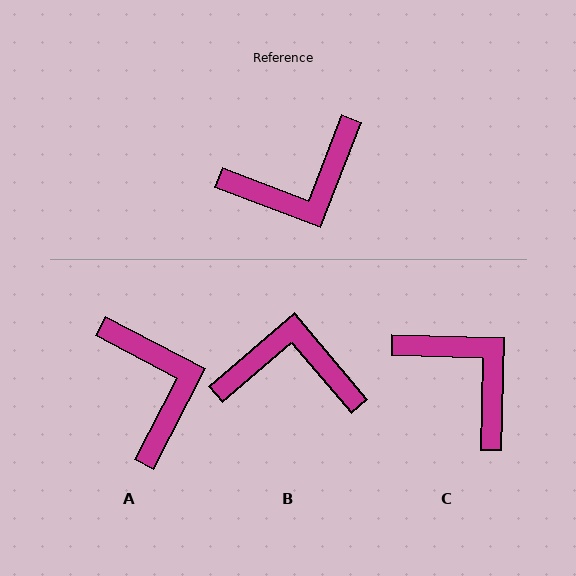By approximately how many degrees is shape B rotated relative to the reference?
Approximately 151 degrees counter-clockwise.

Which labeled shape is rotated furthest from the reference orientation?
B, about 151 degrees away.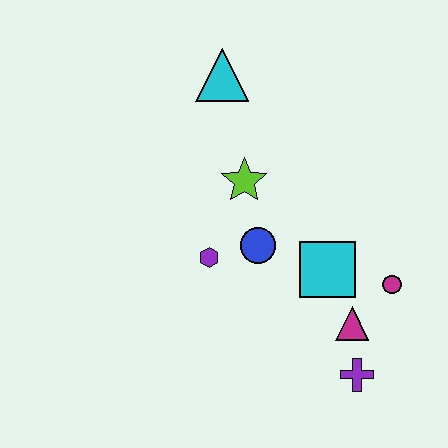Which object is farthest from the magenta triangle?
The cyan triangle is farthest from the magenta triangle.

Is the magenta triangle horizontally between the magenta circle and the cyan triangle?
Yes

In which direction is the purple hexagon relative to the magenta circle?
The purple hexagon is to the left of the magenta circle.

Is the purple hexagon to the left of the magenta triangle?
Yes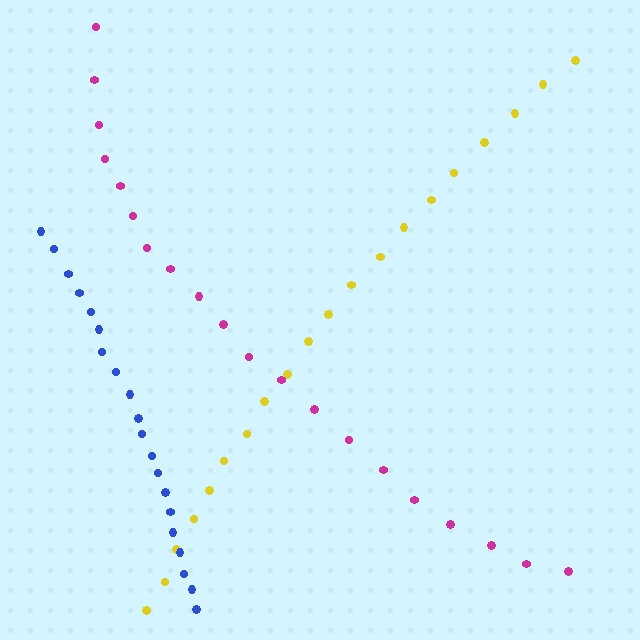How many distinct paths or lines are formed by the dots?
There are 3 distinct paths.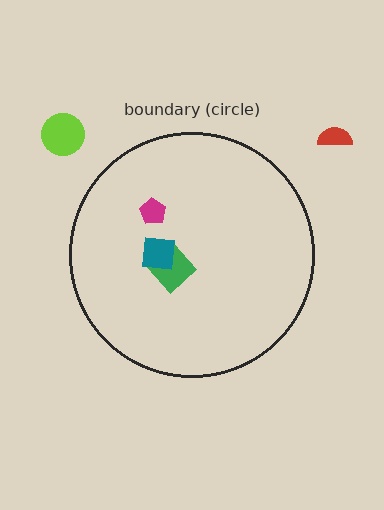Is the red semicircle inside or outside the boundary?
Outside.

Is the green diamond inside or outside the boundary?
Inside.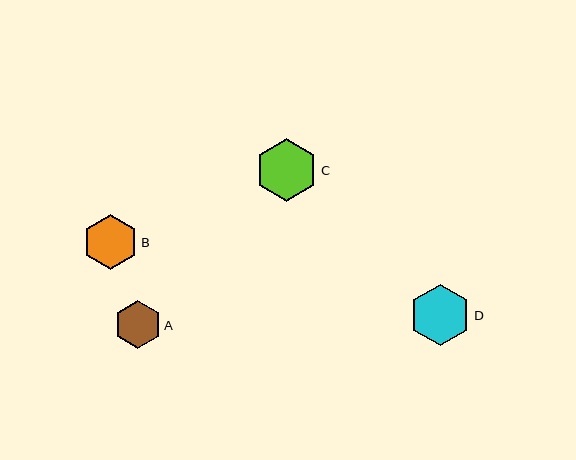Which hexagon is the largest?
Hexagon C is the largest with a size of approximately 62 pixels.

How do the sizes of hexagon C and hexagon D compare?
Hexagon C and hexagon D are approximately the same size.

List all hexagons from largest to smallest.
From largest to smallest: C, D, B, A.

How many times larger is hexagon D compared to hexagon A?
Hexagon D is approximately 1.3 times the size of hexagon A.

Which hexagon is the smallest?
Hexagon A is the smallest with a size of approximately 47 pixels.